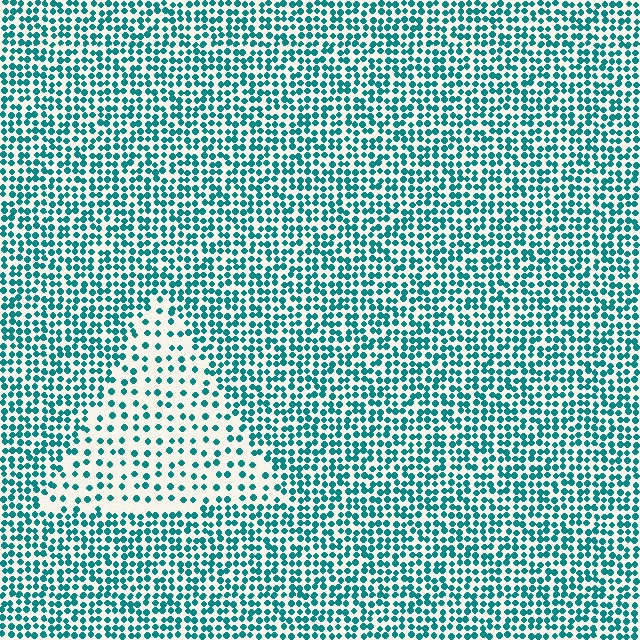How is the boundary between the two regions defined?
The boundary is defined by a change in element density (approximately 2.2x ratio). All elements are the same color, size, and shape.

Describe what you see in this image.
The image contains small teal elements arranged at two different densities. A triangle-shaped region is visible where the elements are less densely packed than the surrounding area.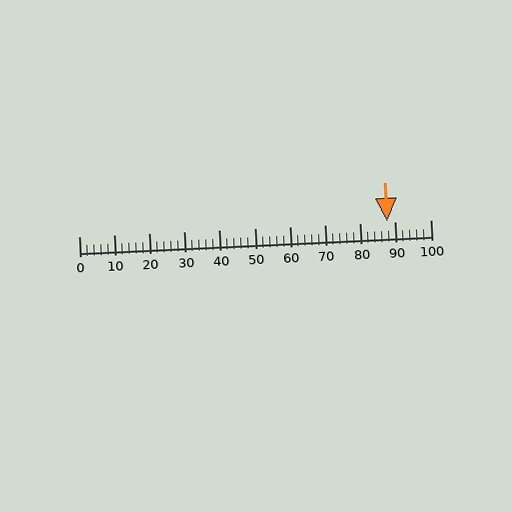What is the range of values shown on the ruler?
The ruler shows values from 0 to 100.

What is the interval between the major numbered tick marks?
The major tick marks are spaced 10 units apart.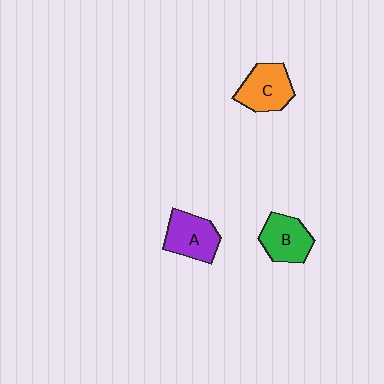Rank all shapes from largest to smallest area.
From largest to smallest: C (orange), A (purple), B (green).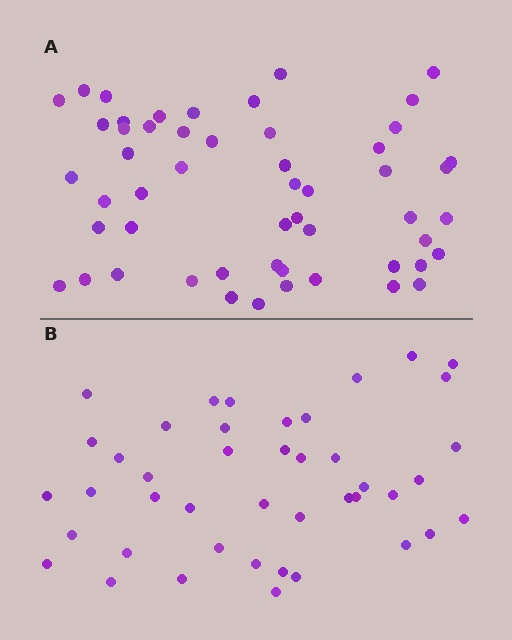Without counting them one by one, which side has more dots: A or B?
Region A (the top region) has more dots.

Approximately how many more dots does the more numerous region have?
Region A has roughly 10 or so more dots than region B.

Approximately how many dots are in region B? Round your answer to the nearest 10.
About 40 dots. (The exact count is 43, which rounds to 40.)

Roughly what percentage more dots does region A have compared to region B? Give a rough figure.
About 25% more.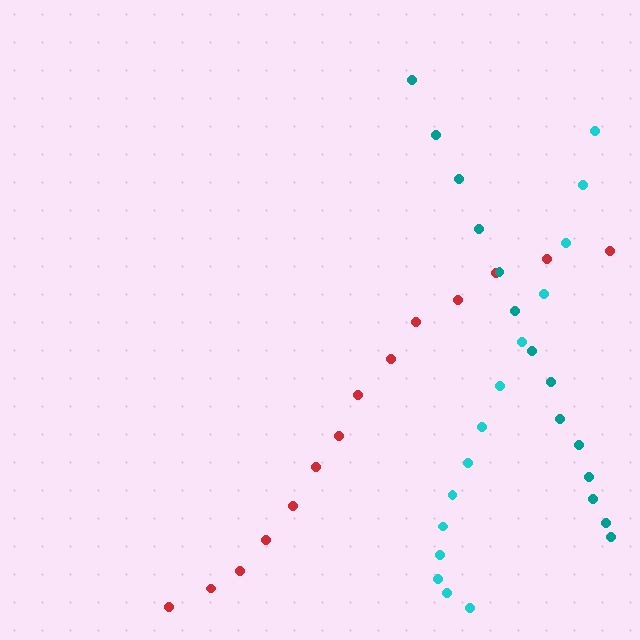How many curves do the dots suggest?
There are 3 distinct paths.